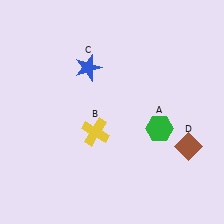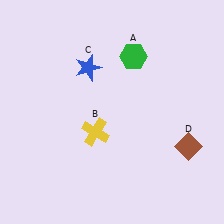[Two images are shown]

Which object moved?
The green hexagon (A) moved up.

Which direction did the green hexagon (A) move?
The green hexagon (A) moved up.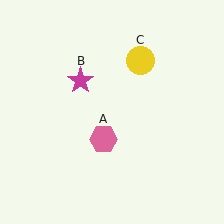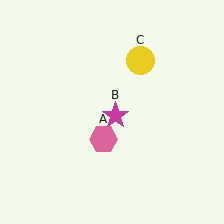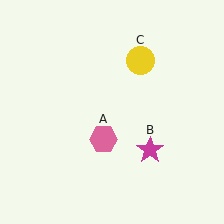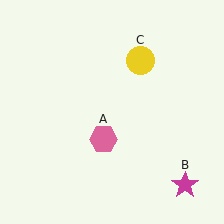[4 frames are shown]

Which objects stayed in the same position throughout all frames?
Pink hexagon (object A) and yellow circle (object C) remained stationary.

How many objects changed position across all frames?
1 object changed position: magenta star (object B).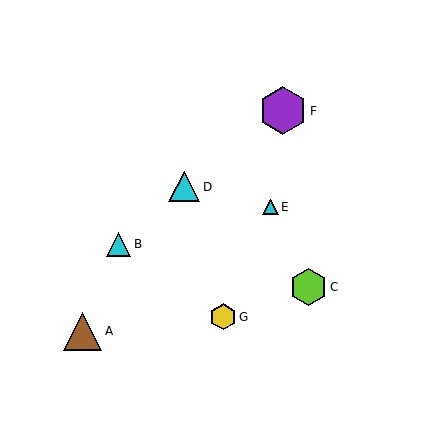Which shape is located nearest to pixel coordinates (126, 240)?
The cyan triangle (labeled B) at (119, 244) is nearest to that location.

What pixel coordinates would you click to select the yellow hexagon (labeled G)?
Click at (223, 317) to select the yellow hexagon G.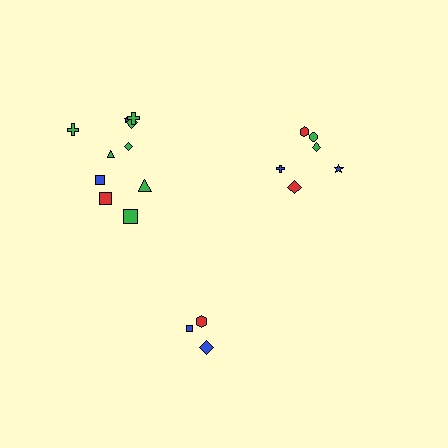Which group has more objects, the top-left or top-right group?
The top-left group.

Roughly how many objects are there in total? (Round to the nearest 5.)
Roughly 20 objects in total.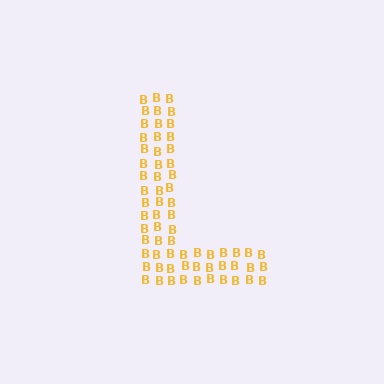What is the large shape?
The large shape is the letter L.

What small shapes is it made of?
It is made of small letter B's.